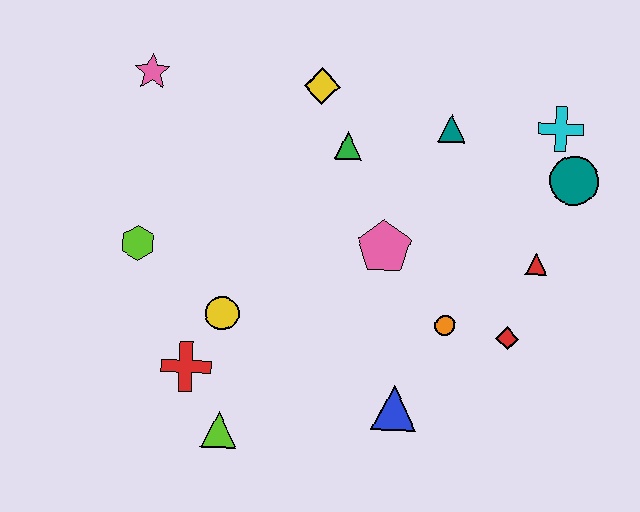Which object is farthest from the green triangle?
The lime triangle is farthest from the green triangle.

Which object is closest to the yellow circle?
The red cross is closest to the yellow circle.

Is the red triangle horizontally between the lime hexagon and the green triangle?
No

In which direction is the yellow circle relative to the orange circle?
The yellow circle is to the left of the orange circle.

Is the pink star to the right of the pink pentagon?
No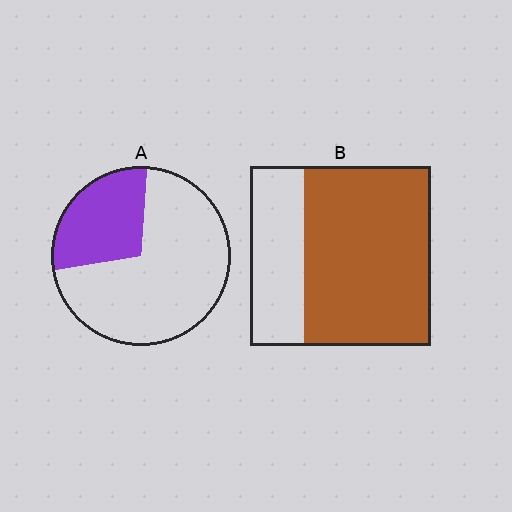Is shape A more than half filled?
No.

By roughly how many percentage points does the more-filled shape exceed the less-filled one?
By roughly 40 percentage points (B over A).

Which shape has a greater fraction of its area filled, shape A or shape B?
Shape B.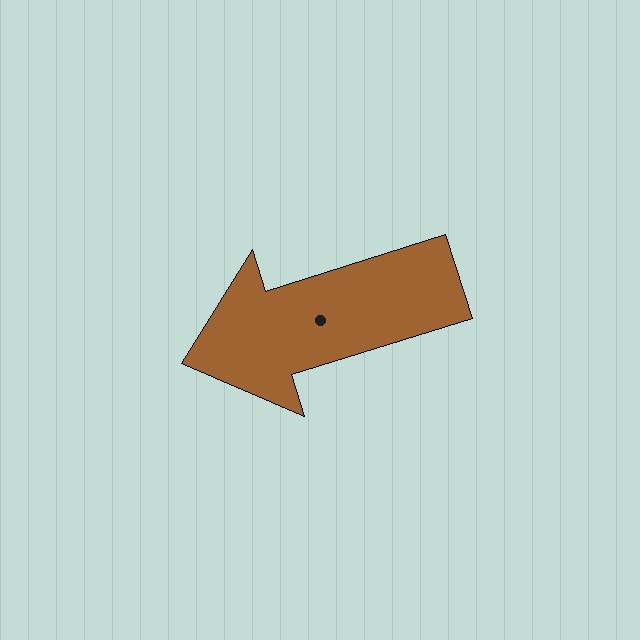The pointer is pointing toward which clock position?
Roughly 8 o'clock.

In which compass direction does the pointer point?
West.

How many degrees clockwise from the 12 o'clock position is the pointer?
Approximately 253 degrees.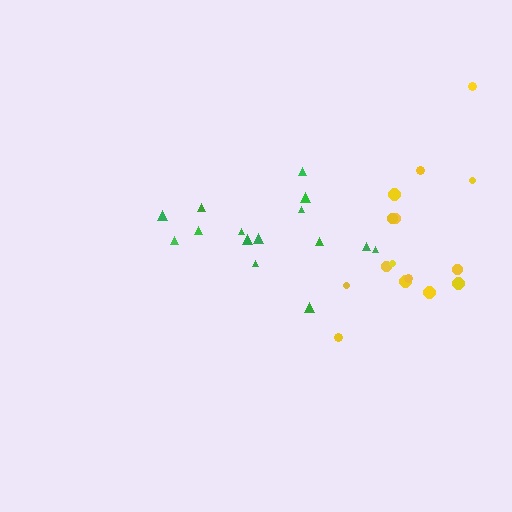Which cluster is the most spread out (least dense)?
Yellow.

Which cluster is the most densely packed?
Green.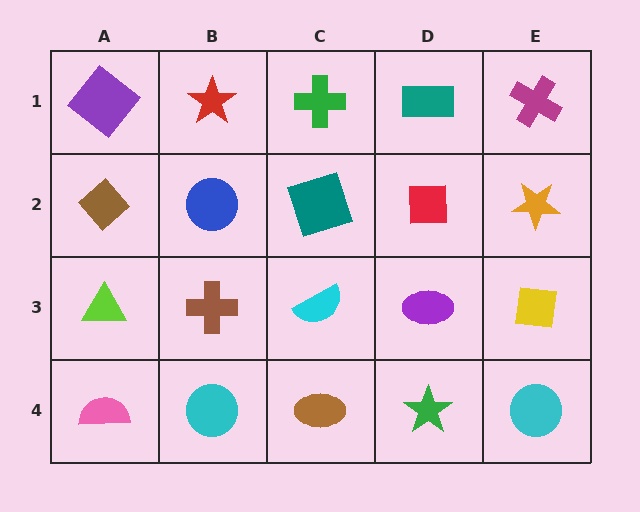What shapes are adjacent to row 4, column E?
A yellow square (row 3, column E), a green star (row 4, column D).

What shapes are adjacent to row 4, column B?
A brown cross (row 3, column B), a pink semicircle (row 4, column A), a brown ellipse (row 4, column C).